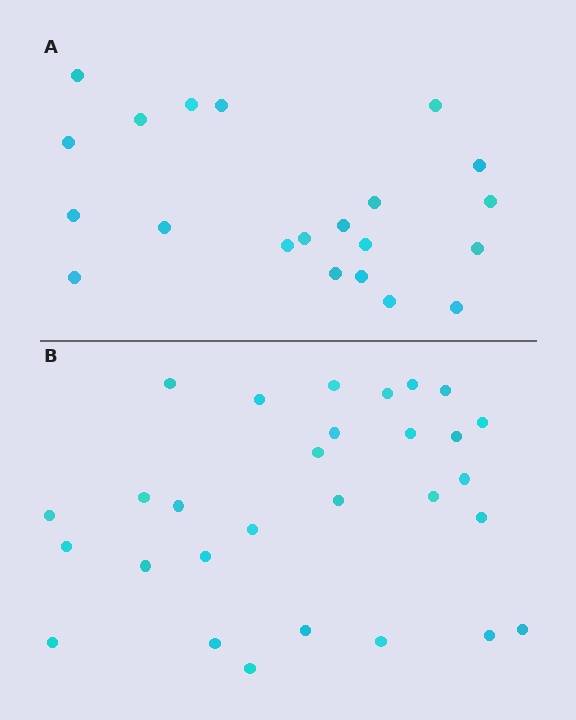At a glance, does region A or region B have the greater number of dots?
Region B (the bottom region) has more dots.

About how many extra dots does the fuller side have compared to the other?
Region B has roughly 8 or so more dots than region A.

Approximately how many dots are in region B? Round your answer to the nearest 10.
About 30 dots. (The exact count is 29, which rounds to 30.)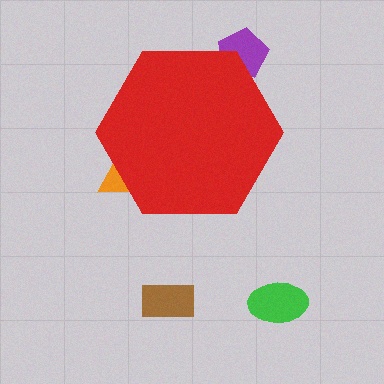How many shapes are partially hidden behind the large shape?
2 shapes are partially hidden.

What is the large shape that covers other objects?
A red hexagon.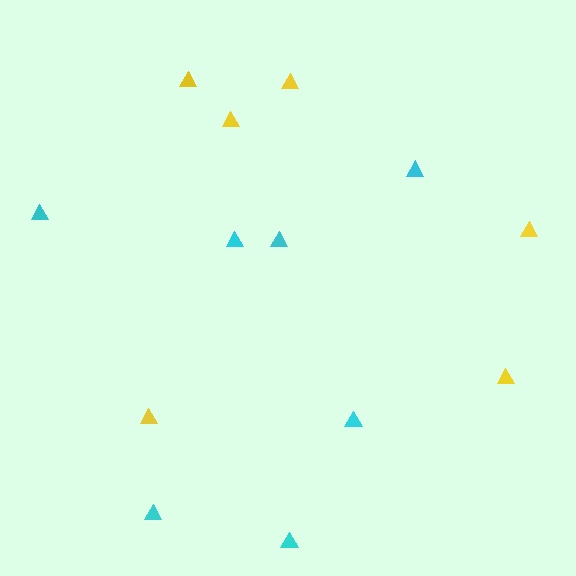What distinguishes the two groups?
There are 2 groups: one group of yellow triangles (6) and one group of cyan triangles (7).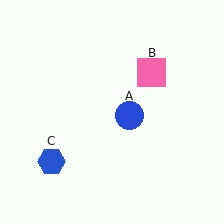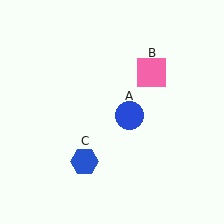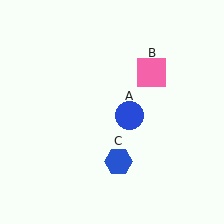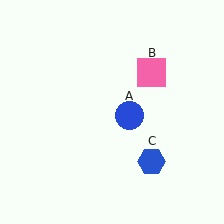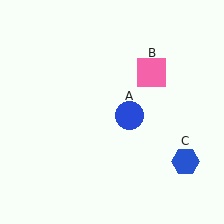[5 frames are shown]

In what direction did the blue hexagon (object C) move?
The blue hexagon (object C) moved right.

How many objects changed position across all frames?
1 object changed position: blue hexagon (object C).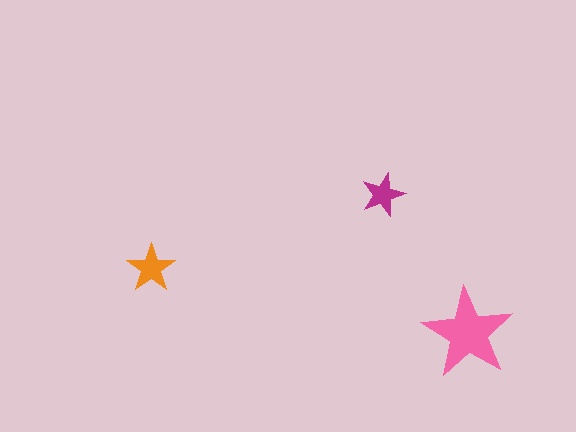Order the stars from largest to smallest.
the pink one, the orange one, the magenta one.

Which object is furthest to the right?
The pink star is rightmost.